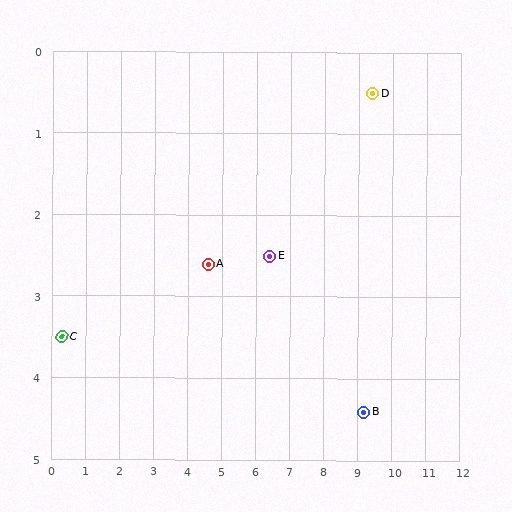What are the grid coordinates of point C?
Point C is at approximately (0.3, 3.5).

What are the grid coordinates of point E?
Point E is at approximately (6.4, 2.5).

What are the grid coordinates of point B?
Point B is at approximately (9.2, 4.4).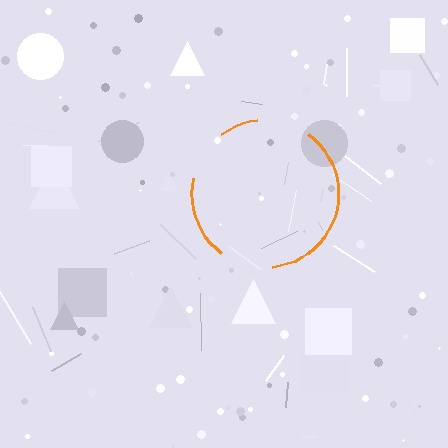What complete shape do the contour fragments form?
The contour fragments form a circle.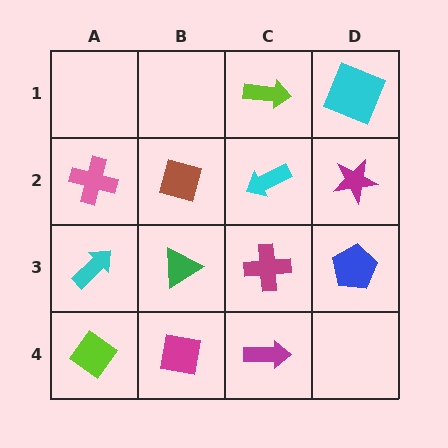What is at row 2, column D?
A magenta star.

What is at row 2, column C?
A cyan arrow.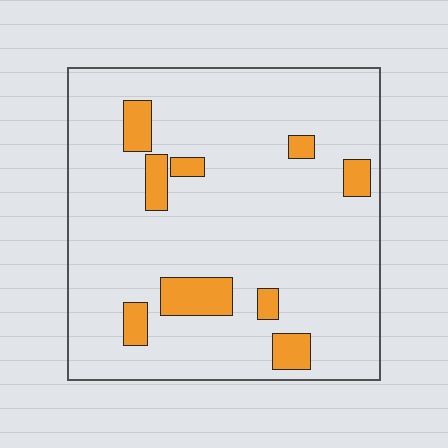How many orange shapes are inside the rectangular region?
9.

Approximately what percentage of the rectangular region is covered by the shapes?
Approximately 10%.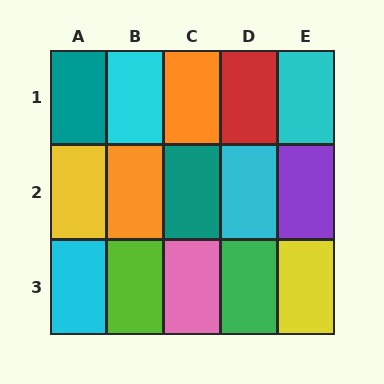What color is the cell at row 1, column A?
Teal.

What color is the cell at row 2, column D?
Cyan.